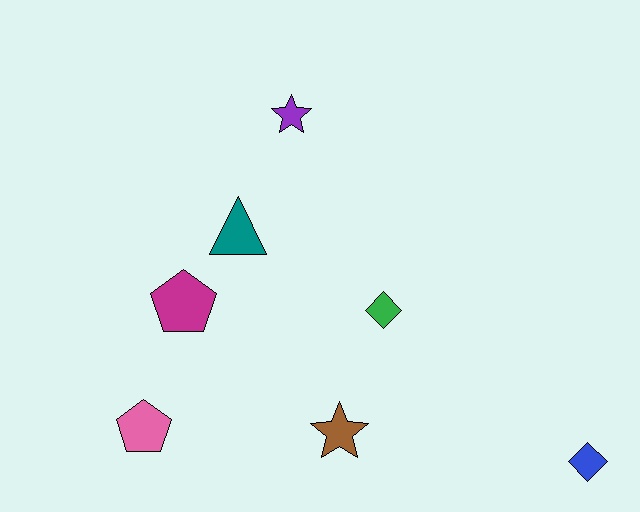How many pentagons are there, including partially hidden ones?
There are 2 pentagons.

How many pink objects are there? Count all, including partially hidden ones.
There is 1 pink object.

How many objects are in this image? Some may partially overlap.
There are 7 objects.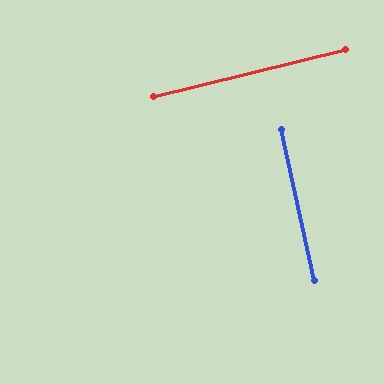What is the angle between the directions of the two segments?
Approximately 88 degrees.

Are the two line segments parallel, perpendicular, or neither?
Perpendicular — they meet at approximately 88°.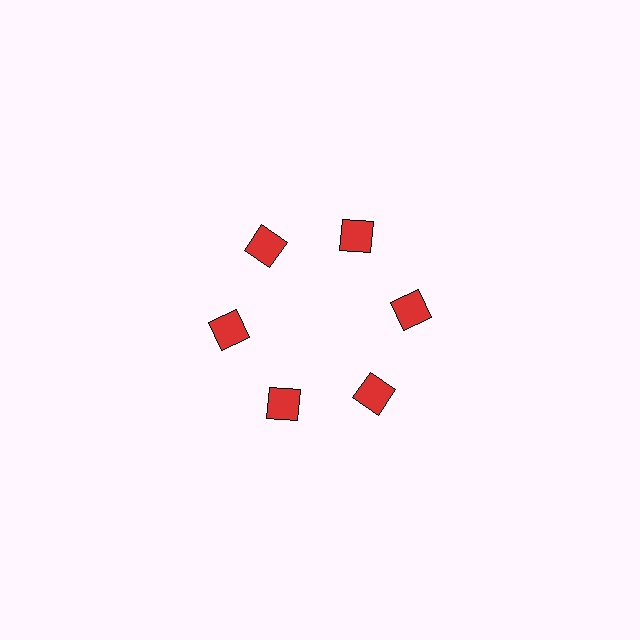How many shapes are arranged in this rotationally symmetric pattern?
There are 6 shapes, arranged in 6 groups of 1.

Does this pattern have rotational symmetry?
Yes, this pattern has 6-fold rotational symmetry. It looks the same after rotating 60 degrees around the center.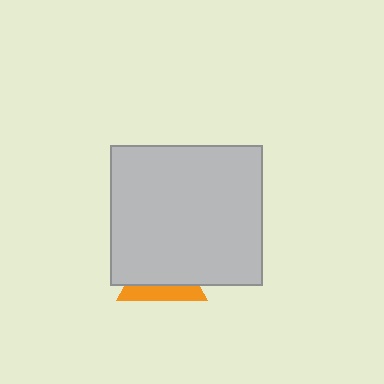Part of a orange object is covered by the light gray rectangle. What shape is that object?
It is a triangle.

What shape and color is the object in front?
The object in front is a light gray rectangle.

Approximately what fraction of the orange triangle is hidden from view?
Roughly 65% of the orange triangle is hidden behind the light gray rectangle.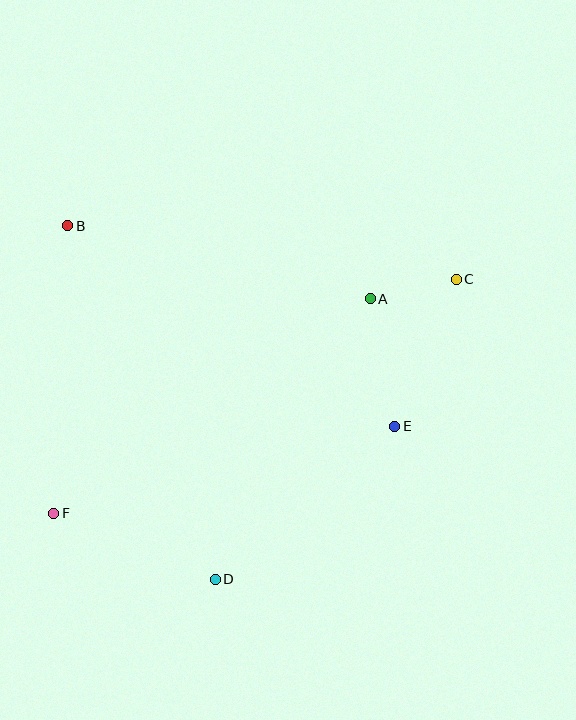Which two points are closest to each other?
Points A and C are closest to each other.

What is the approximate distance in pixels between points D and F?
The distance between D and F is approximately 174 pixels.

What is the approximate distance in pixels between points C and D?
The distance between C and D is approximately 385 pixels.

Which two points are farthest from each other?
Points C and F are farthest from each other.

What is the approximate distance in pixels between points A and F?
The distance between A and F is approximately 382 pixels.